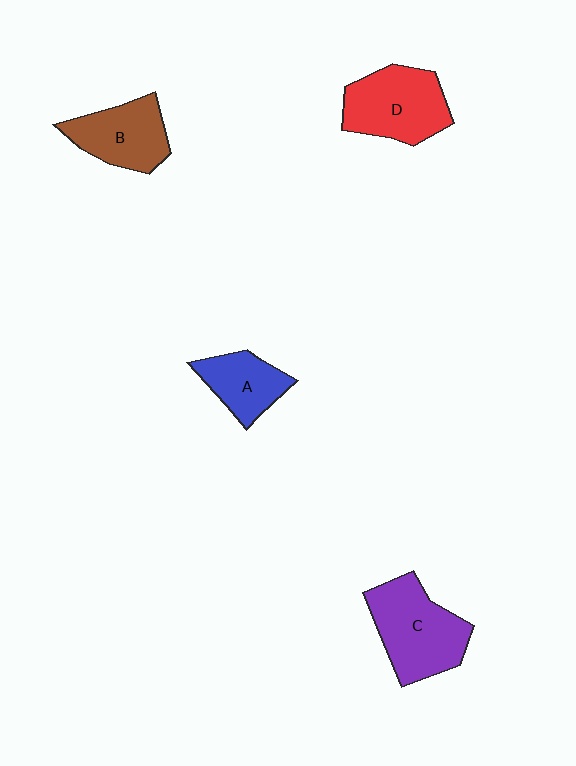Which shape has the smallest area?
Shape A (blue).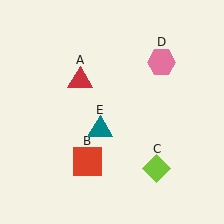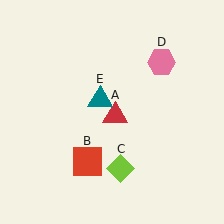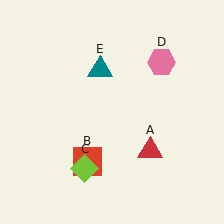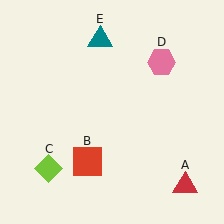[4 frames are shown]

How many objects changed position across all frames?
3 objects changed position: red triangle (object A), lime diamond (object C), teal triangle (object E).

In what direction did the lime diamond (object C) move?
The lime diamond (object C) moved left.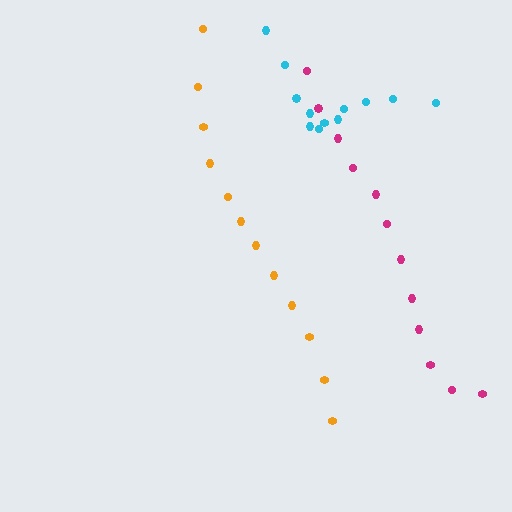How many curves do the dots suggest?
There are 3 distinct paths.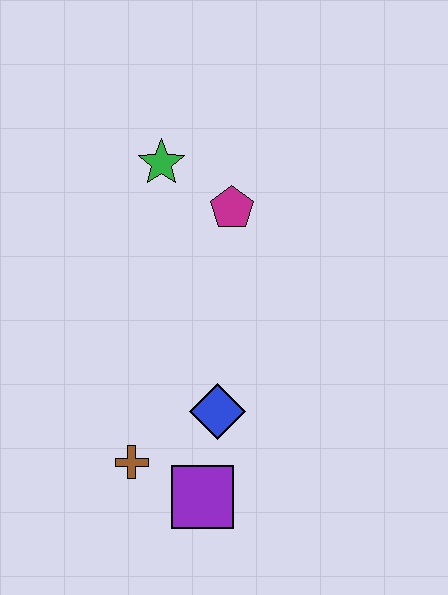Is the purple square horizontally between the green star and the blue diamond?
Yes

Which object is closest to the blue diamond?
The purple square is closest to the blue diamond.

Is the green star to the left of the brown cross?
No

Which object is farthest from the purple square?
The green star is farthest from the purple square.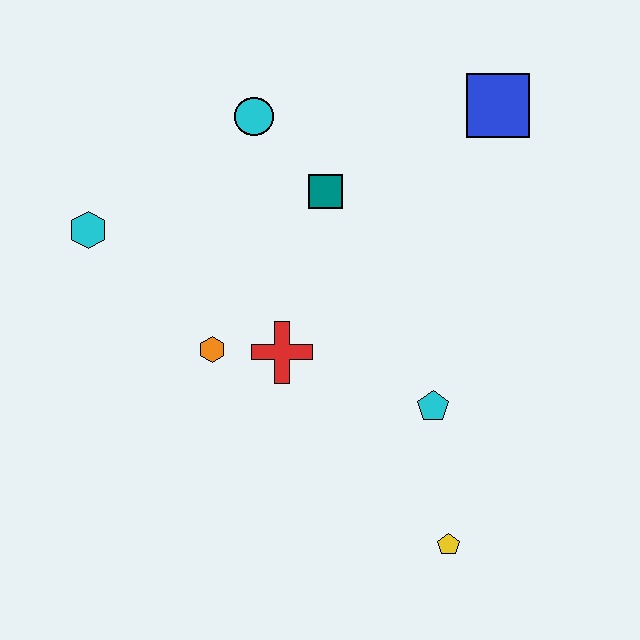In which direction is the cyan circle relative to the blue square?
The cyan circle is to the left of the blue square.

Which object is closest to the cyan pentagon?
The yellow pentagon is closest to the cyan pentagon.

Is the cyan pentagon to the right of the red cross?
Yes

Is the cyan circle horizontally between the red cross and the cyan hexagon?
Yes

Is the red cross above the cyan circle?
No